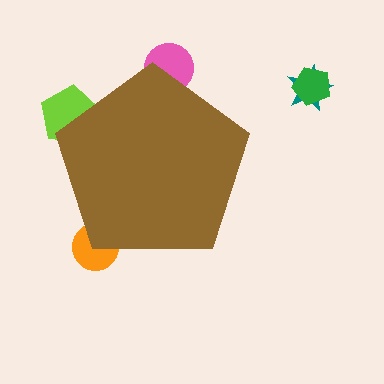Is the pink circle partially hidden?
Yes, the pink circle is partially hidden behind the brown pentagon.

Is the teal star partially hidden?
No, the teal star is fully visible.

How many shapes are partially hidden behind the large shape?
3 shapes are partially hidden.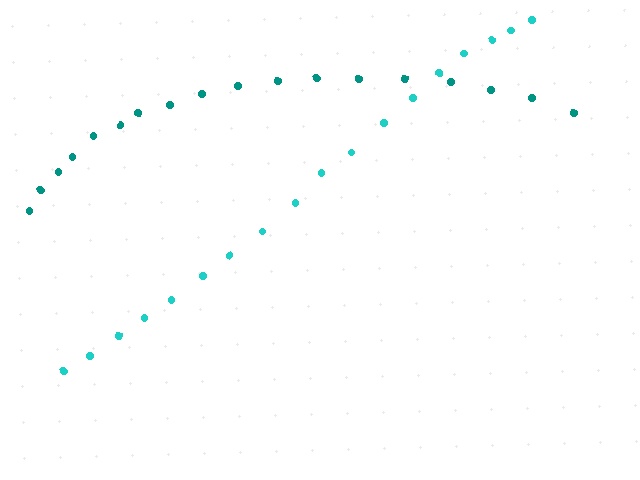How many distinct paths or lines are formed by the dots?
There are 2 distinct paths.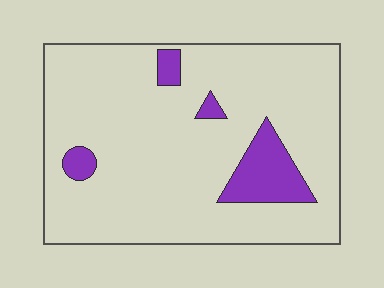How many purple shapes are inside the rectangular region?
4.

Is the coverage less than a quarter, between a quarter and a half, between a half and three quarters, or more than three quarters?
Less than a quarter.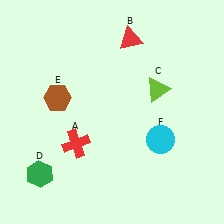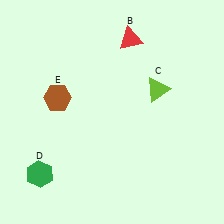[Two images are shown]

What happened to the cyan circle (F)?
The cyan circle (F) was removed in Image 2. It was in the bottom-right area of Image 1.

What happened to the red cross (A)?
The red cross (A) was removed in Image 2. It was in the bottom-left area of Image 1.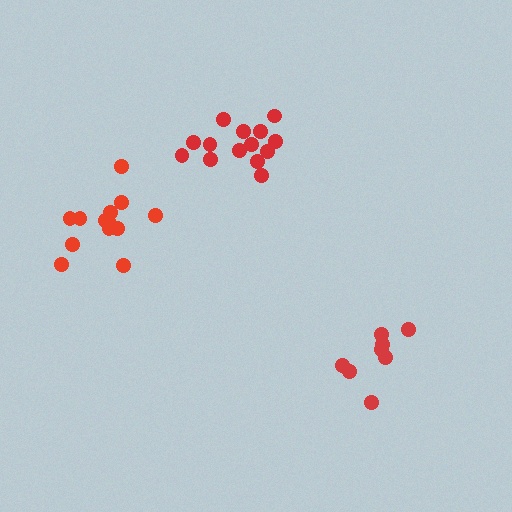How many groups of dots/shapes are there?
There are 3 groups.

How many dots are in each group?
Group 1: 8 dots, Group 2: 14 dots, Group 3: 13 dots (35 total).